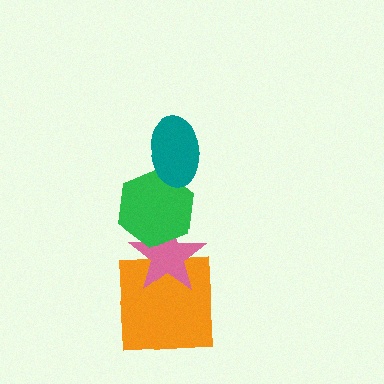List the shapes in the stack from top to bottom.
From top to bottom: the teal ellipse, the green hexagon, the pink star, the orange square.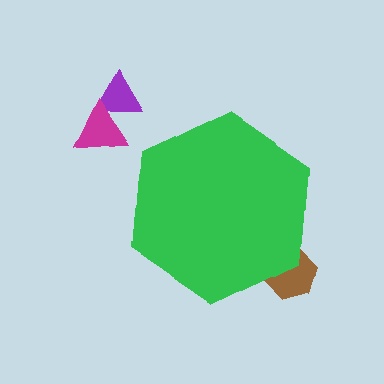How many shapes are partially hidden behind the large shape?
1 shape is partially hidden.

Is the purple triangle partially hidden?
No, the purple triangle is fully visible.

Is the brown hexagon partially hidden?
Yes, the brown hexagon is partially hidden behind the green hexagon.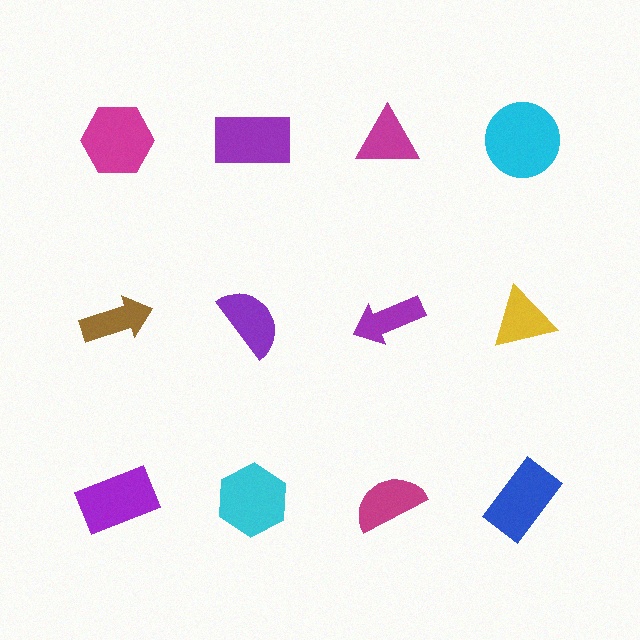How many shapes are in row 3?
4 shapes.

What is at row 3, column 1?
A purple rectangle.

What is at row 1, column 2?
A purple rectangle.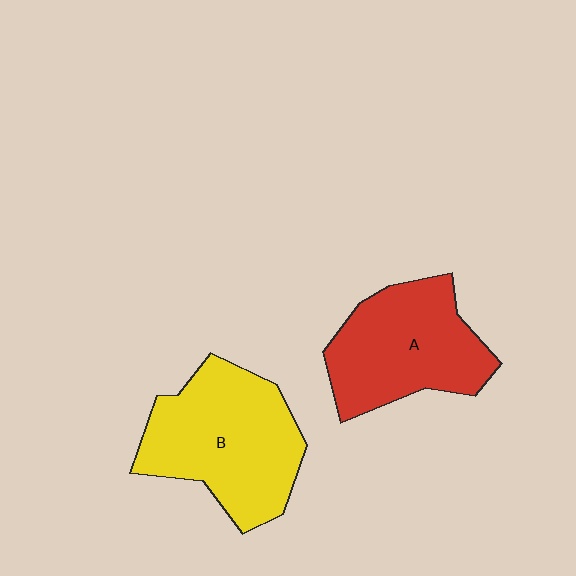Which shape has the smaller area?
Shape A (red).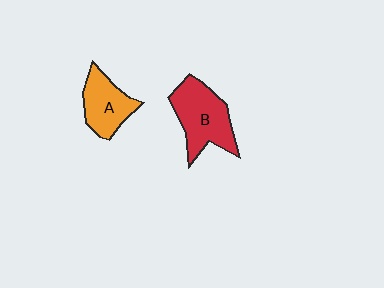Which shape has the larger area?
Shape B (red).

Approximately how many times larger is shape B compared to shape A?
Approximately 1.4 times.